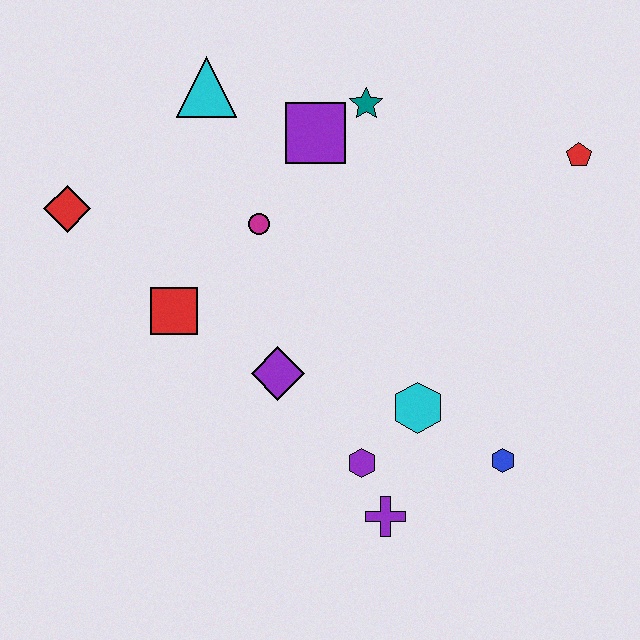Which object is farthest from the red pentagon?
The red diamond is farthest from the red pentagon.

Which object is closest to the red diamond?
The red square is closest to the red diamond.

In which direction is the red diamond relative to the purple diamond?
The red diamond is to the left of the purple diamond.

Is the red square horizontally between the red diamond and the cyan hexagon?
Yes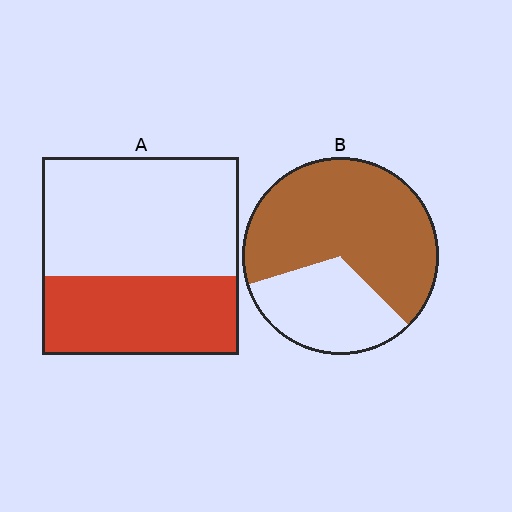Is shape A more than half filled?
No.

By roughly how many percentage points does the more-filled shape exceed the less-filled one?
By roughly 30 percentage points (B over A).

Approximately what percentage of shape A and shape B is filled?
A is approximately 40% and B is approximately 65%.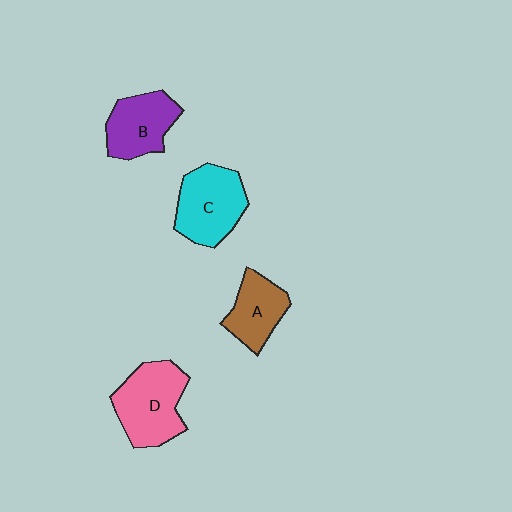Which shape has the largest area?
Shape D (pink).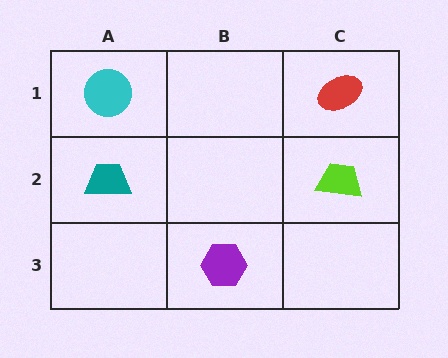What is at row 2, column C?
A lime trapezoid.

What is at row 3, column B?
A purple hexagon.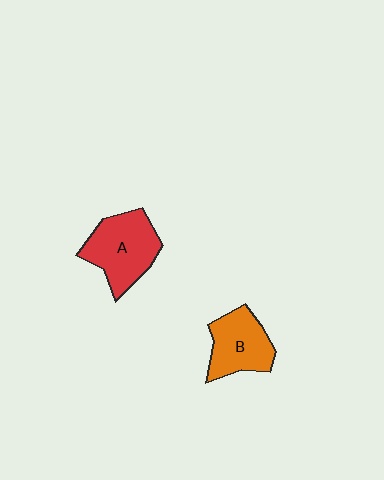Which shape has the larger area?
Shape A (red).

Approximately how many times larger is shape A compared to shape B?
Approximately 1.2 times.